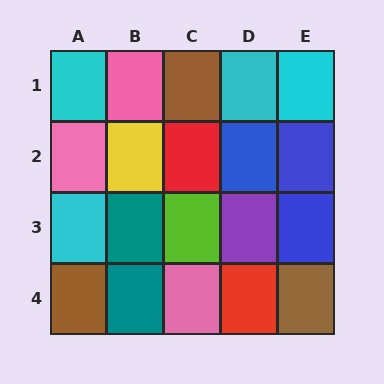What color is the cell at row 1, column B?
Pink.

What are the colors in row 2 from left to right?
Pink, yellow, red, blue, blue.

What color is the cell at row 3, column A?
Cyan.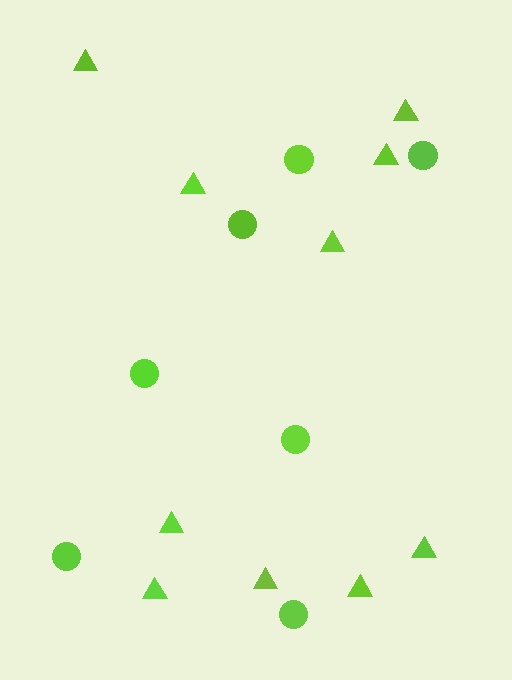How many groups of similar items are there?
There are 2 groups: one group of circles (7) and one group of triangles (10).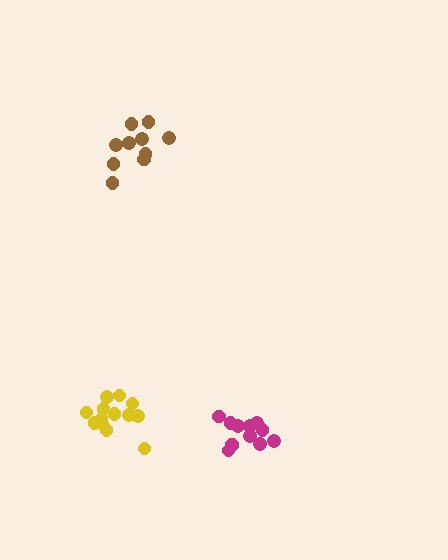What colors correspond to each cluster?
The clusters are colored: brown, magenta, yellow.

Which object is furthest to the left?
The yellow cluster is leftmost.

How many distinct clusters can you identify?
There are 3 distinct clusters.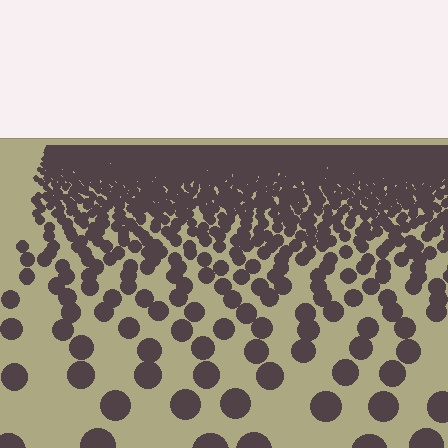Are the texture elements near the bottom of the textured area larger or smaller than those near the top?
Larger. Near the bottom, elements are closer to the viewer and appear at a bigger on-screen size.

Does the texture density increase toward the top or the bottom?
Density increases toward the top.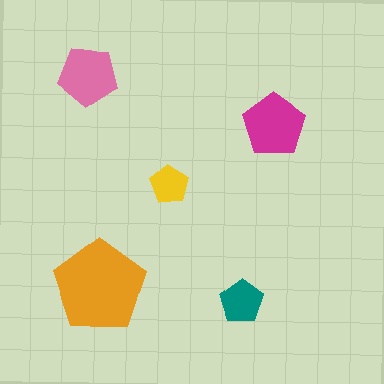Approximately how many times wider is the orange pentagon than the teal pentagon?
About 2 times wider.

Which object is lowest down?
The teal pentagon is bottommost.